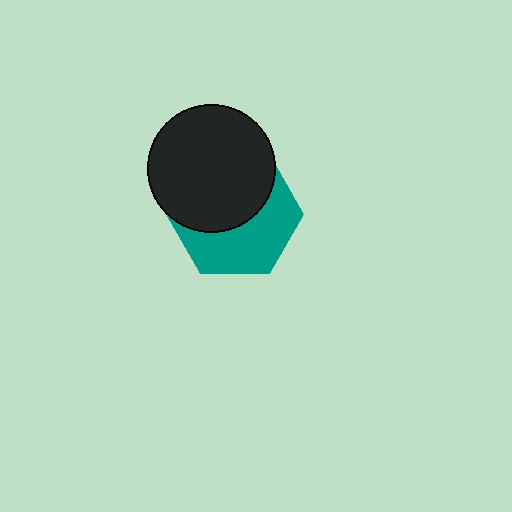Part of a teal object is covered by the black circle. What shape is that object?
It is a hexagon.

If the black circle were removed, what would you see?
You would see the complete teal hexagon.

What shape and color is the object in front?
The object in front is a black circle.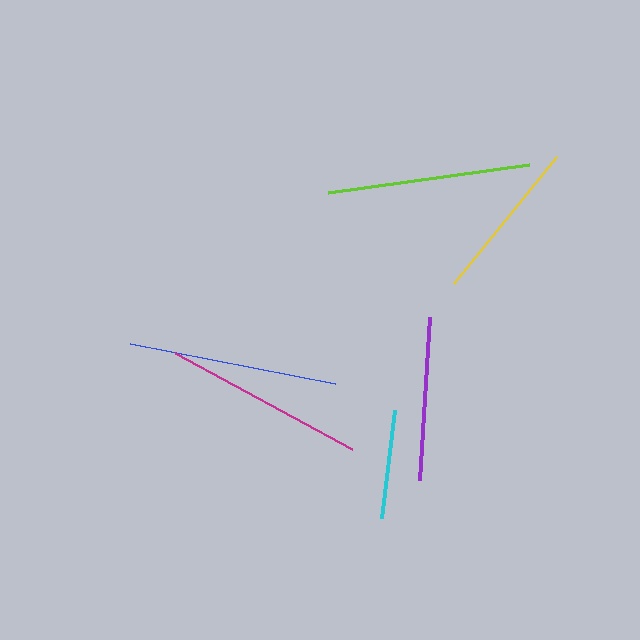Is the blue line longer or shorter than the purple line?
The blue line is longer than the purple line.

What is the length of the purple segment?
The purple segment is approximately 164 pixels long.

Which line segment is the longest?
The blue line is the longest at approximately 209 pixels.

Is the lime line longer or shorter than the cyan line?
The lime line is longer than the cyan line.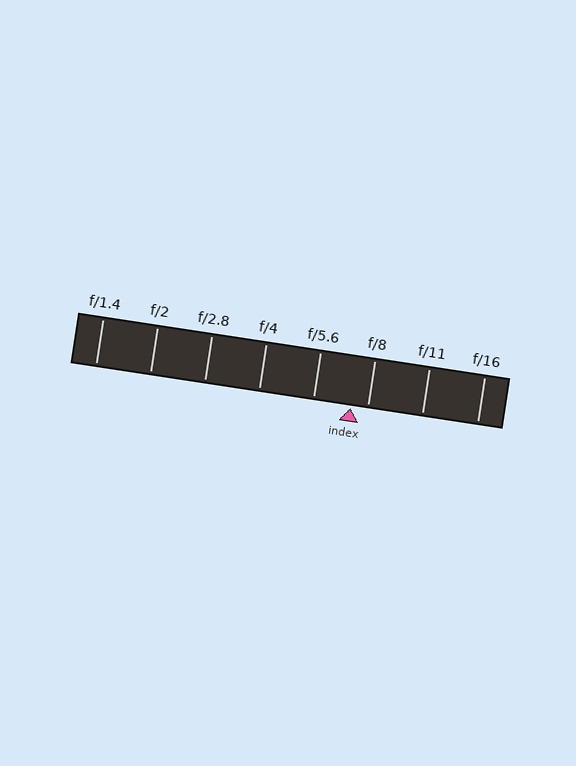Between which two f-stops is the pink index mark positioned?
The index mark is between f/5.6 and f/8.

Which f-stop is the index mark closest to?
The index mark is closest to f/8.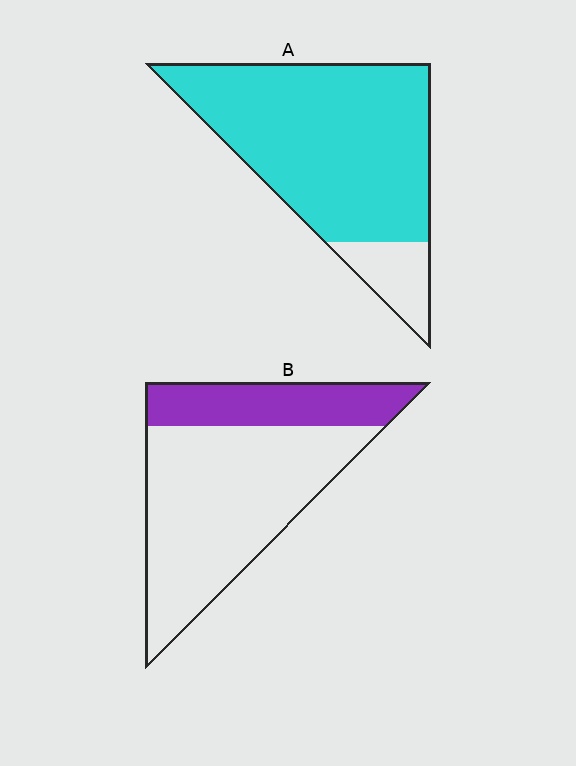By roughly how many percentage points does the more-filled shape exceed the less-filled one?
By roughly 60 percentage points (A over B).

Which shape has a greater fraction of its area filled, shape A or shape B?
Shape A.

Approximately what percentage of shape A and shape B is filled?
A is approximately 85% and B is approximately 30%.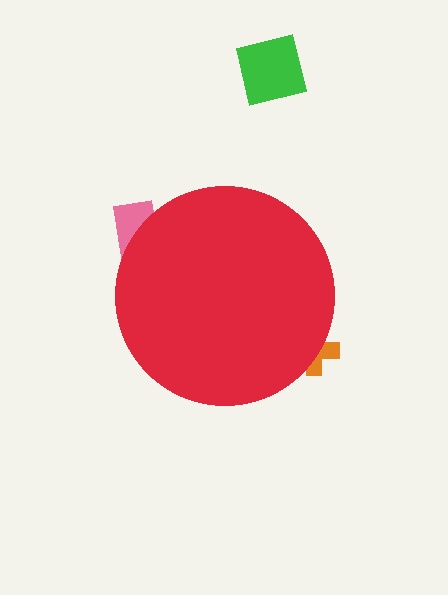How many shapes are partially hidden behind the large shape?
2 shapes are partially hidden.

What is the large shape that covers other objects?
A red circle.